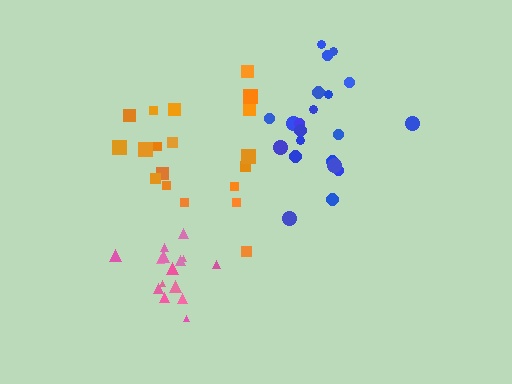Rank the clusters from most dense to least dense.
pink, blue, orange.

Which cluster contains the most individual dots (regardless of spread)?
Blue (22).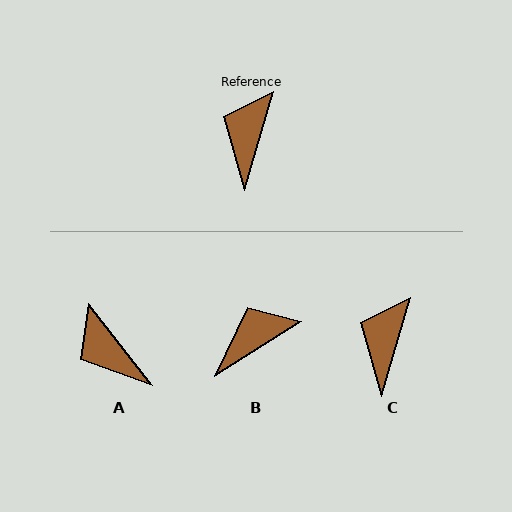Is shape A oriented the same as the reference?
No, it is off by about 55 degrees.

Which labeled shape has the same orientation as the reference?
C.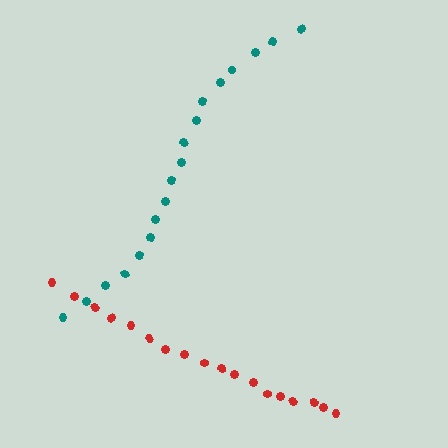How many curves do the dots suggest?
There are 2 distinct paths.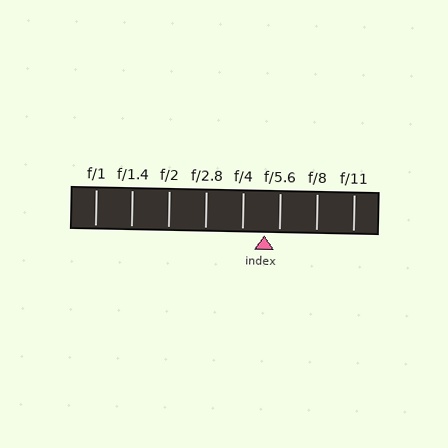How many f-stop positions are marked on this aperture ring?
There are 8 f-stop positions marked.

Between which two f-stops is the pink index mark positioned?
The index mark is between f/4 and f/5.6.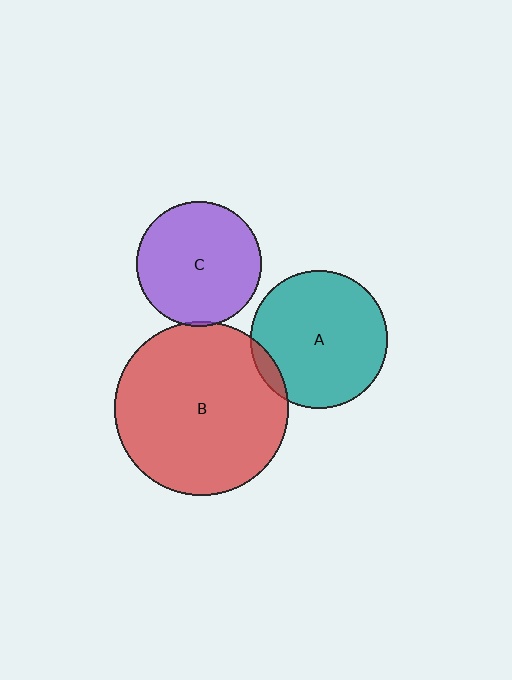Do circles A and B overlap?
Yes.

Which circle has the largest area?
Circle B (red).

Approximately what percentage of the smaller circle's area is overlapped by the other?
Approximately 5%.